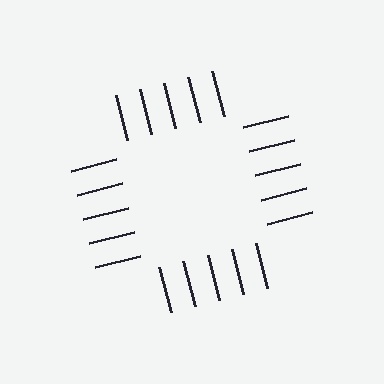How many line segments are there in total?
20 — 5 along each of the 4 edges.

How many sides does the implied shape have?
4 sides — the line-ends trace a square.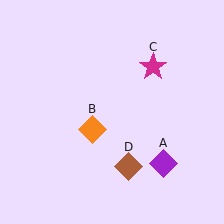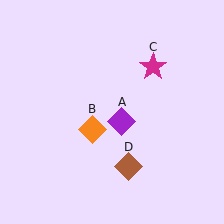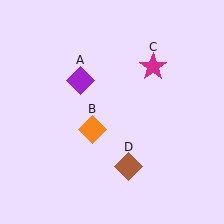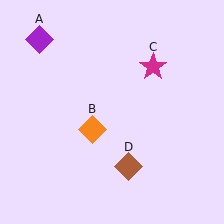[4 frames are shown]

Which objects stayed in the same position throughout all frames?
Orange diamond (object B) and magenta star (object C) and brown diamond (object D) remained stationary.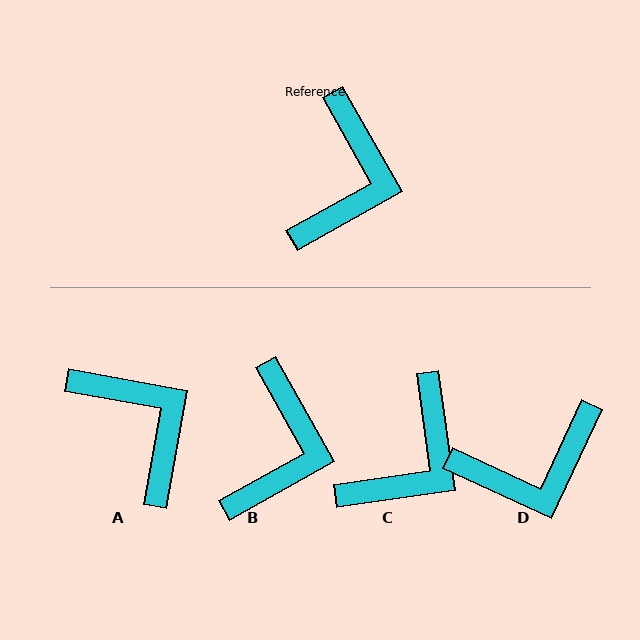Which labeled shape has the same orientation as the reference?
B.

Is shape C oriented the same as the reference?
No, it is off by about 21 degrees.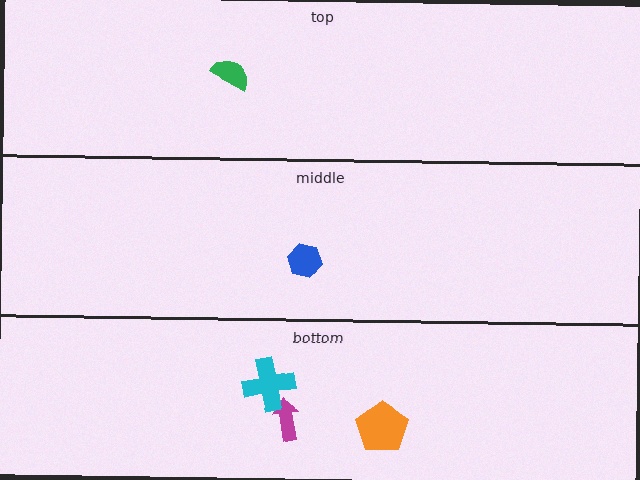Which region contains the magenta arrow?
The bottom region.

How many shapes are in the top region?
1.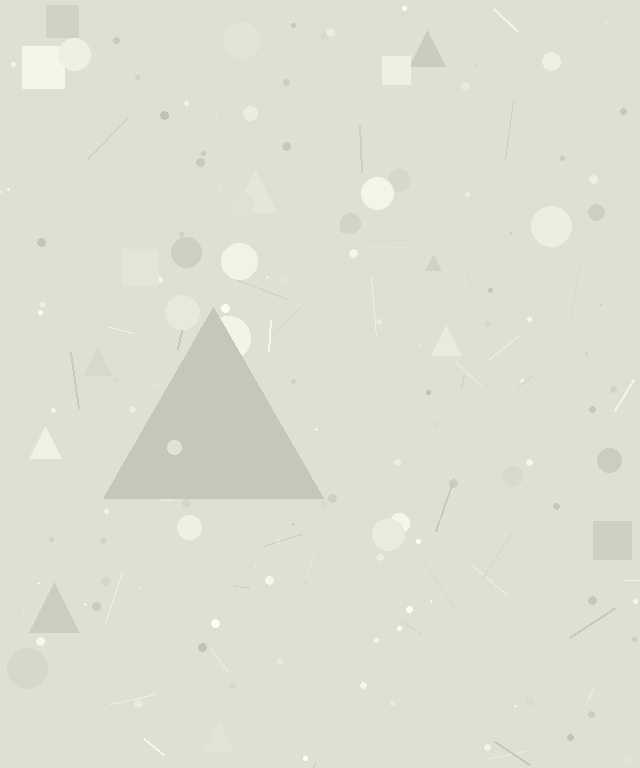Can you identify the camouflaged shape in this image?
The camouflaged shape is a triangle.